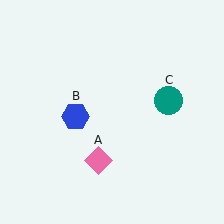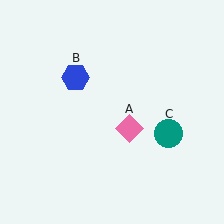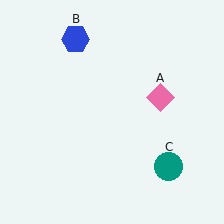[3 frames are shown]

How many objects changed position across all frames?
3 objects changed position: pink diamond (object A), blue hexagon (object B), teal circle (object C).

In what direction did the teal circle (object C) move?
The teal circle (object C) moved down.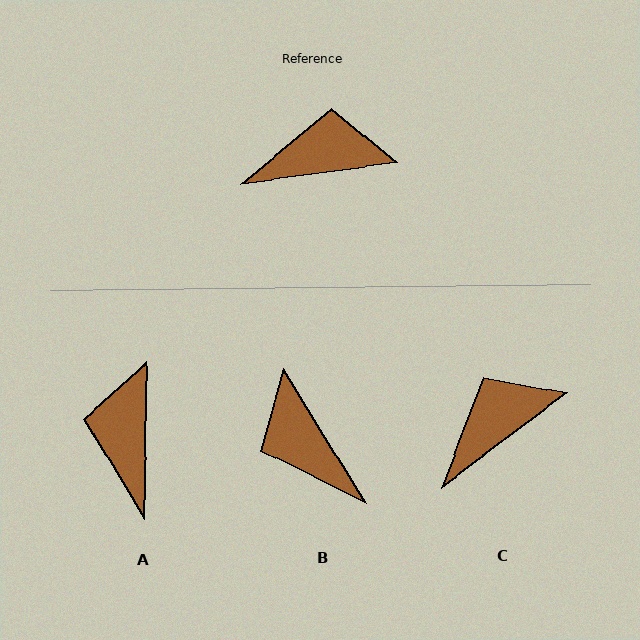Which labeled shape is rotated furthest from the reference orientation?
B, about 114 degrees away.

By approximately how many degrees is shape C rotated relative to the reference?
Approximately 29 degrees counter-clockwise.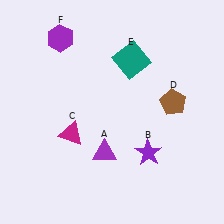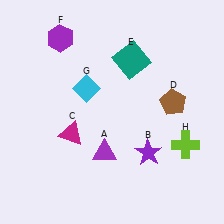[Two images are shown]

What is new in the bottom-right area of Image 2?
A lime cross (H) was added in the bottom-right area of Image 2.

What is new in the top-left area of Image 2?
A cyan diamond (G) was added in the top-left area of Image 2.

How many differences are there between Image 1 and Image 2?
There are 2 differences between the two images.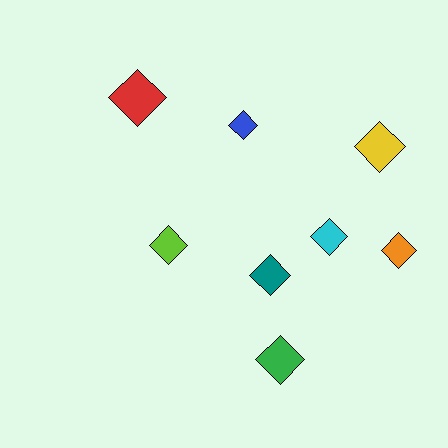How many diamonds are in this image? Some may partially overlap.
There are 8 diamonds.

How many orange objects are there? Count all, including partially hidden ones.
There is 1 orange object.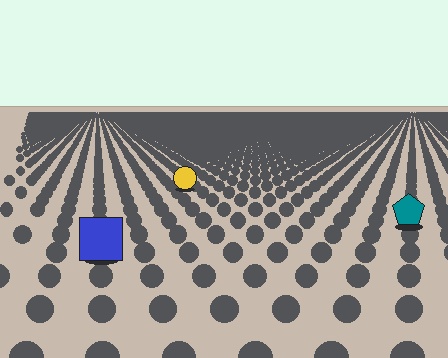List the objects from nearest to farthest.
From nearest to farthest: the blue square, the teal pentagon, the yellow circle.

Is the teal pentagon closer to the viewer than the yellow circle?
Yes. The teal pentagon is closer — you can tell from the texture gradient: the ground texture is coarser near it.